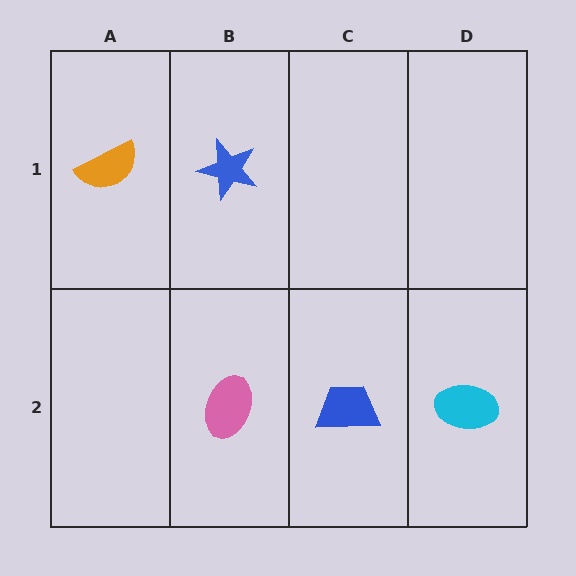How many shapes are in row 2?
3 shapes.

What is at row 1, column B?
A blue star.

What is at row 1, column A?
An orange semicircle.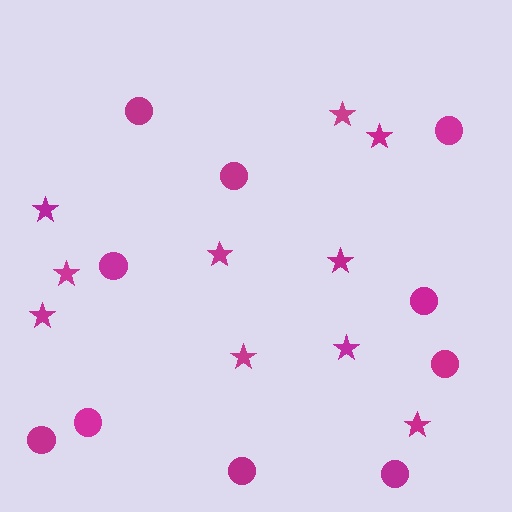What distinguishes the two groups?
There are 2 groups: one group of circles (10) and one group of stars (10).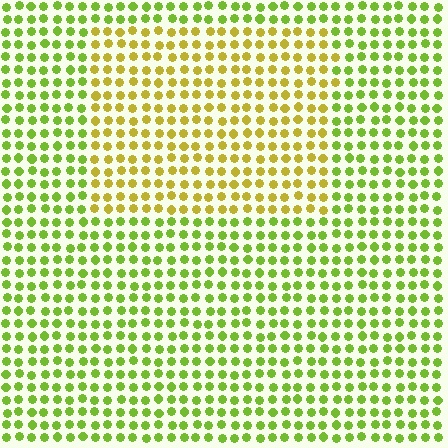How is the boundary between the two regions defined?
The boundary is defined purely by a slight shift in hue (about 36 degrees). Spacing, size, and orientation are identical on both sides.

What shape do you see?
I see a rectangle.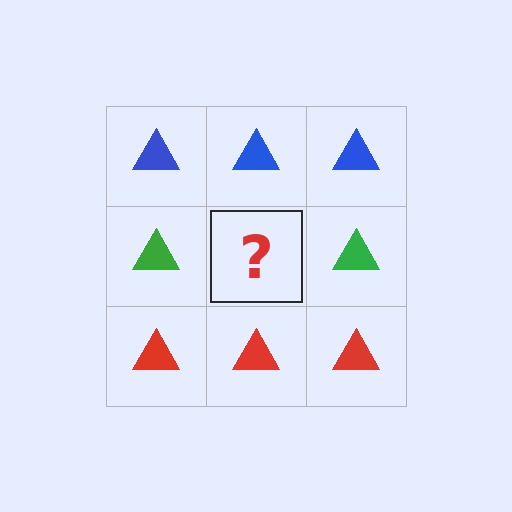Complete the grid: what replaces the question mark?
The question mark should be replaced with a green triangle.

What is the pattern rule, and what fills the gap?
The rule is that each row has a consistent color. The gap should be filled with a green triangle.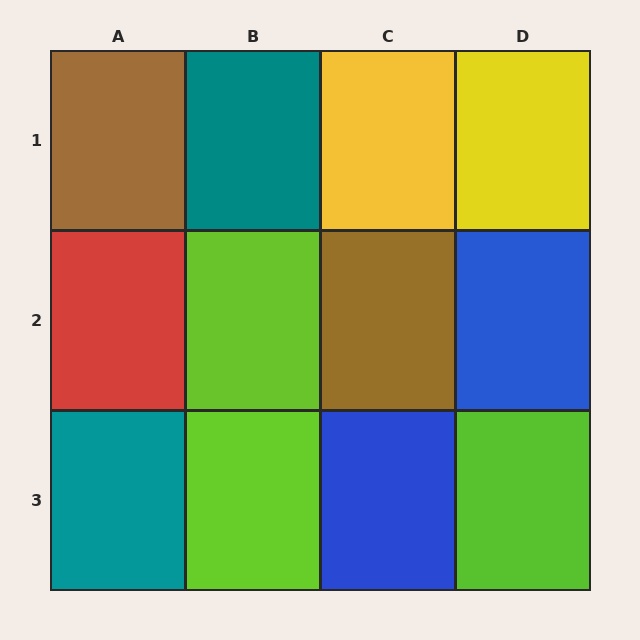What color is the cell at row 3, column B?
Lime.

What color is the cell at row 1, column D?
Yellow.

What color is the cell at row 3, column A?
Teal.